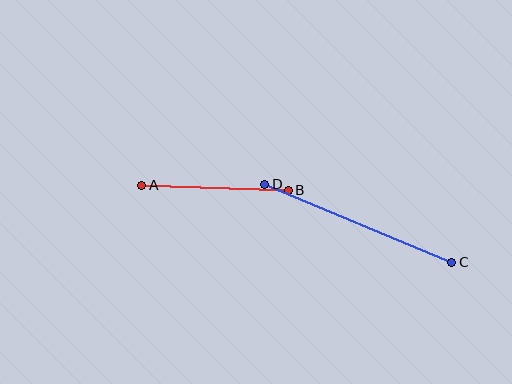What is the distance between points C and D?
The distance is approximately 203 pixels.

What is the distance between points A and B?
The distance is approximately 146 pixels.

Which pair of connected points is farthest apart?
Points C and D are farthest apart.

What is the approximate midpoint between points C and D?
The midpoint is at approximately (358, 223) pixels.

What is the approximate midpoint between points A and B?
The midpoint is at approximately (215, 188) pixels.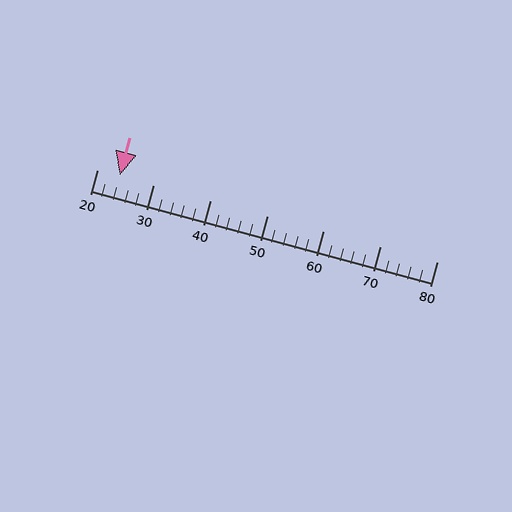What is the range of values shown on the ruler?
The ruler shows values from 20 to 80.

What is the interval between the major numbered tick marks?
The major tick marks are spaced 10 units apart.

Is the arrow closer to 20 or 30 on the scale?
The arrow is closer to 20.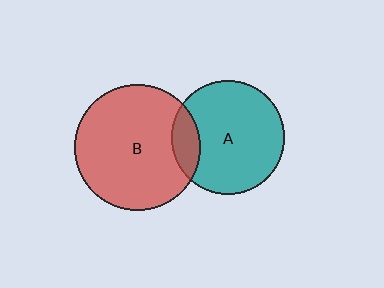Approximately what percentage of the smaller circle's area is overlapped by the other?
Approximately 15%.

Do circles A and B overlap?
Yes.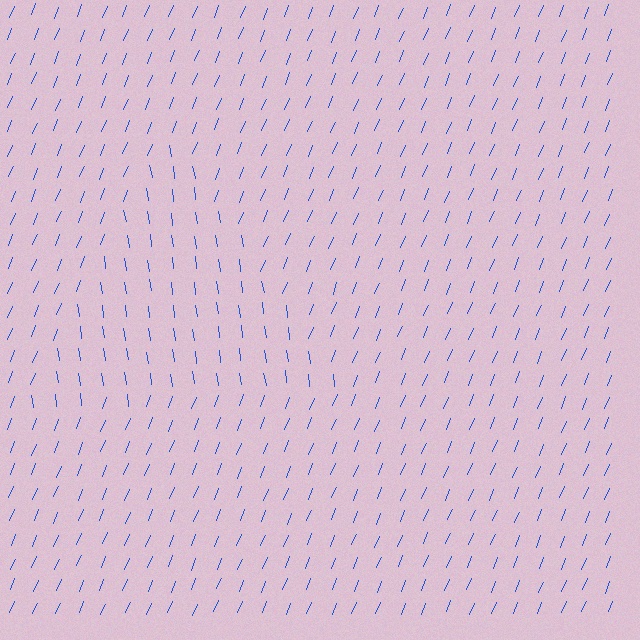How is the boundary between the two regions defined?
The boundary is defined purely by a change in line orientation (approximately 31 degrees difference). All lines are the same color and thickness.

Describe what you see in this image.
The image is filled with small blue line segments. A triangle region in the image has lines oriented differently from the surrounding lines, creating a visible texture boundary.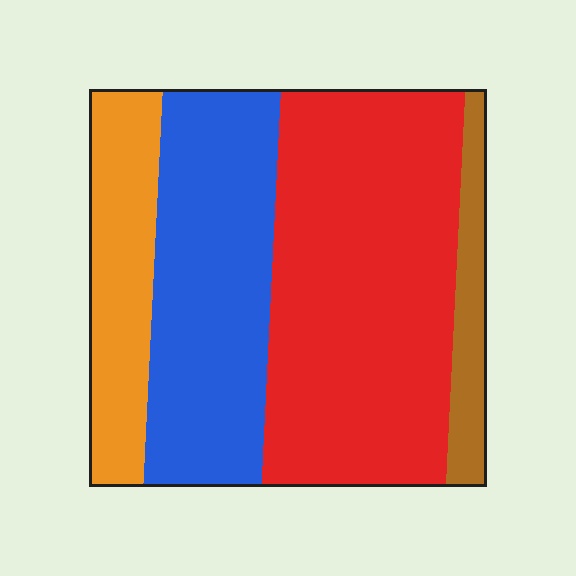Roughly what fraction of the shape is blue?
Blue takes up about one third (1/3) of the shape.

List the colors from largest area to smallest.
From largest to smallest: red, blue, orange, brown.